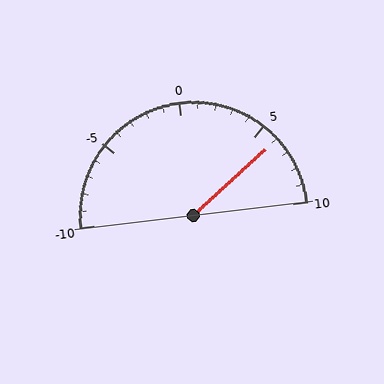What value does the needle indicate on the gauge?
The needle indicates approximately 6.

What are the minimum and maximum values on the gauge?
The gauge ranges from -10 to 10.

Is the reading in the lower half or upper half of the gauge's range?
The reading is in the upper half of the range (-10 to 10).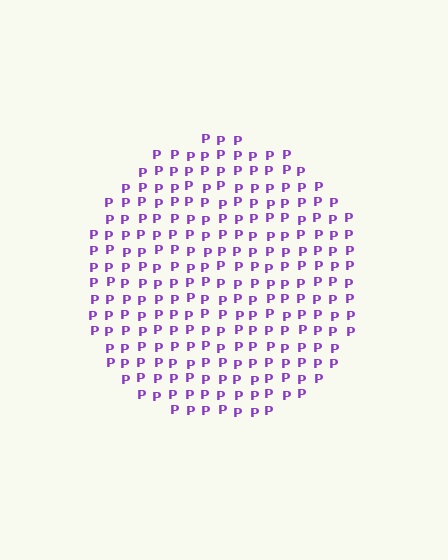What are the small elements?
The small elements are letter P's.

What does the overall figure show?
The overall figure shows a circle.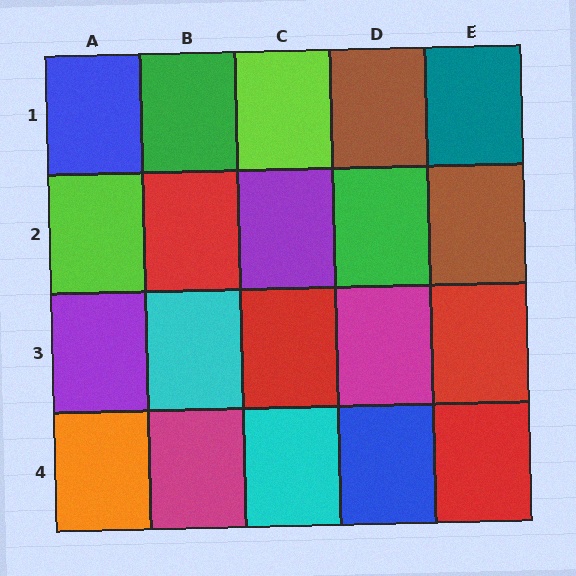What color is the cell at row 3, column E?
Red.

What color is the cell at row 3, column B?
Cyan.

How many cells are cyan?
2 cells are cyan.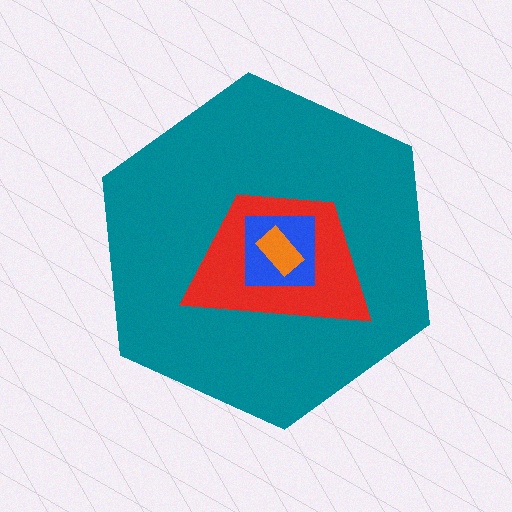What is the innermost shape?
The orange rectangle.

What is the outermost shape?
The teal hexagon.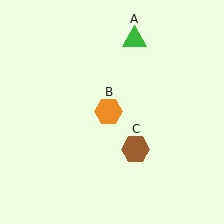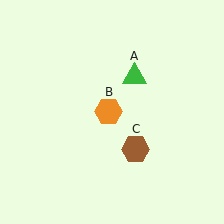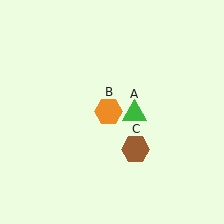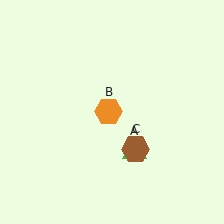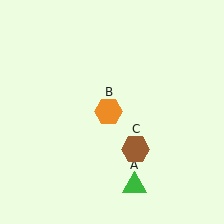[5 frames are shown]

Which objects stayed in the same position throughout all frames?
Orange hexagon (object B) and brown hexagon (object C) remained stationary.